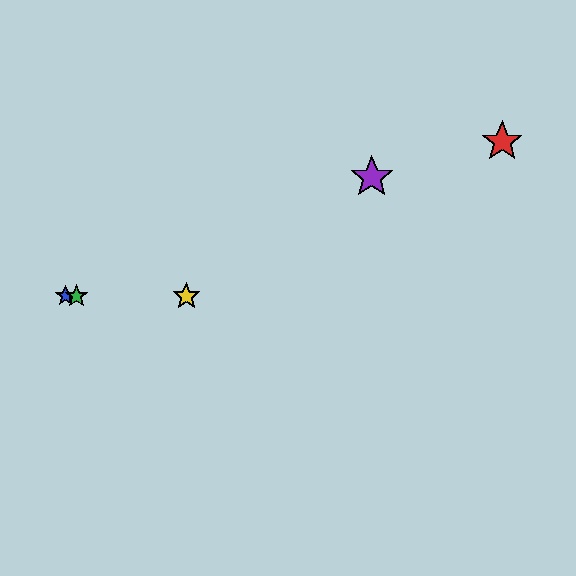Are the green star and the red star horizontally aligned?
No, the green star is at y≈296 and the red star is at y≈142.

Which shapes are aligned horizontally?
The blue star, the green star, the yellow star are aligned horizontally.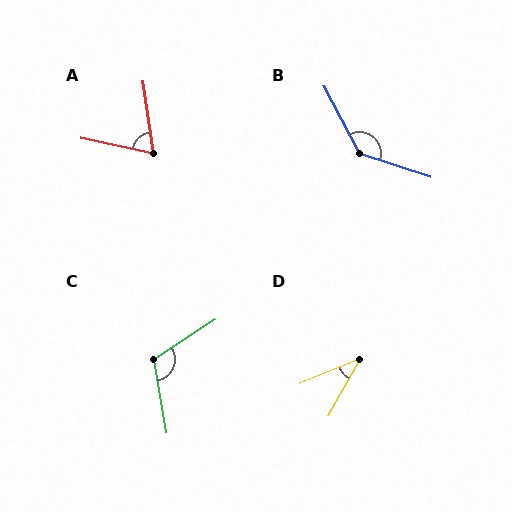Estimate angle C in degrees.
Approximately 113 degrees.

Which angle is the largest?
B, at approximately 136 degrees.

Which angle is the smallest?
D, at approximately 38 degrees.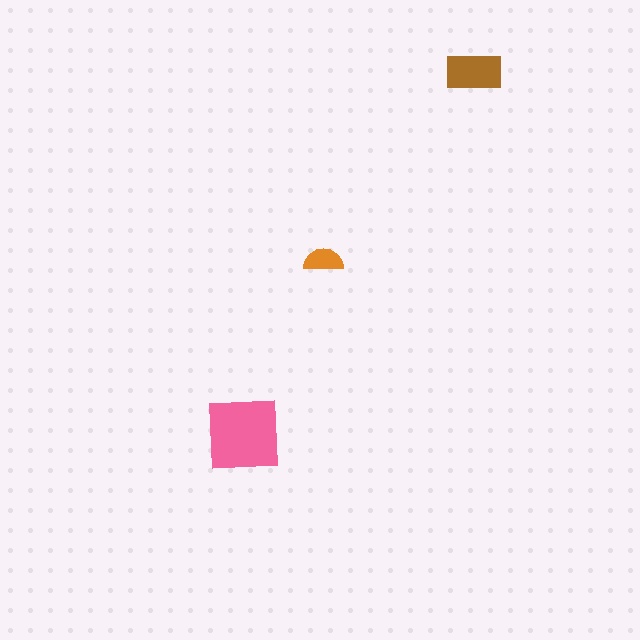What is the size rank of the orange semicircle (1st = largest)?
3rd.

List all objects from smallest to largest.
The orange semicircle, the brown rectangle, the pink square.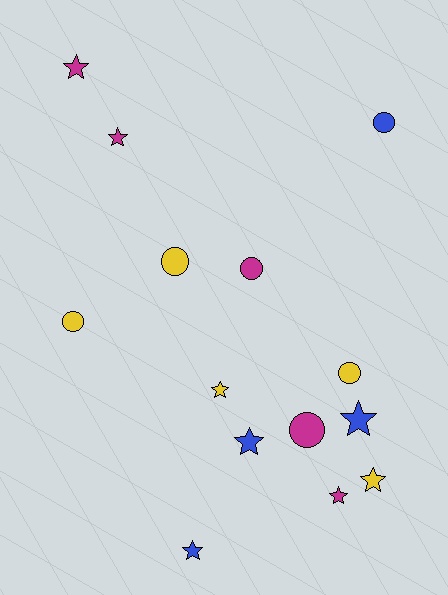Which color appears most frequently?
Yellow, with 5 objects.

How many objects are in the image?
There are 14 objects.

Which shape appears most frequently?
Star, with 8 objects.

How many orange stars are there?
There are no orange stars.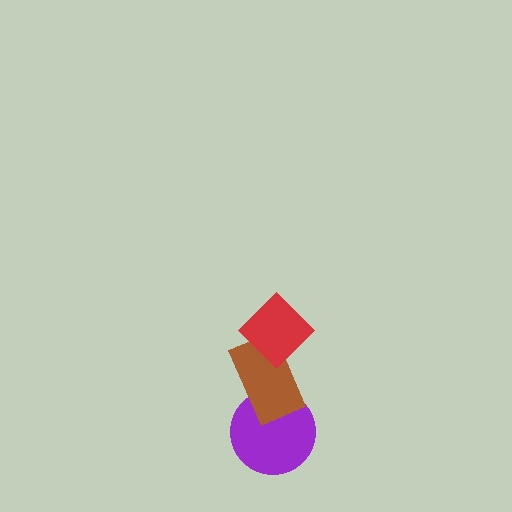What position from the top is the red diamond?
The red diamond is 1st from the top.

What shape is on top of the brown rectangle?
The red diamond is on top of the brown rectangle.